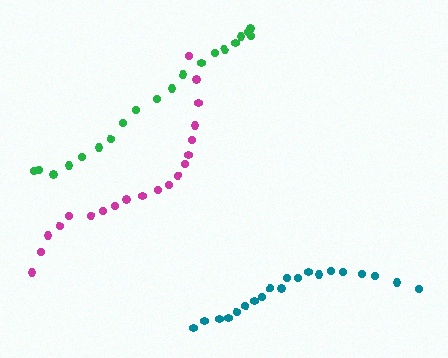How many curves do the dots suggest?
There are 3 distinct paths.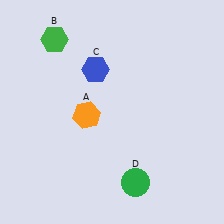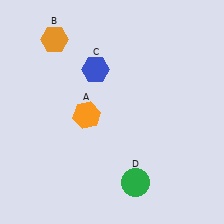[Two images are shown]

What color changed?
The hexagon (B) changed from green in Image 1 to orange in Image 2.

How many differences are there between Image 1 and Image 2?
There is 1 difference between the two images.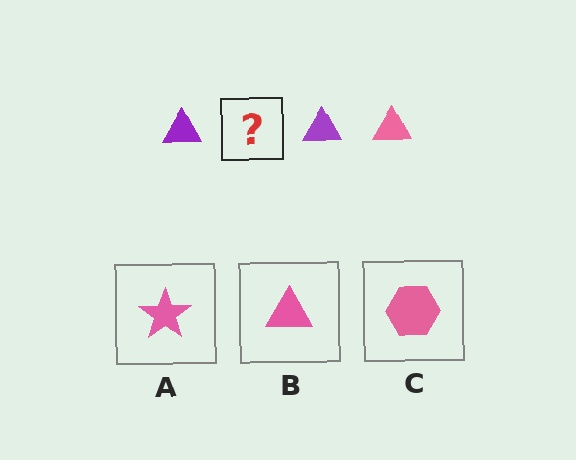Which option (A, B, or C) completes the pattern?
B.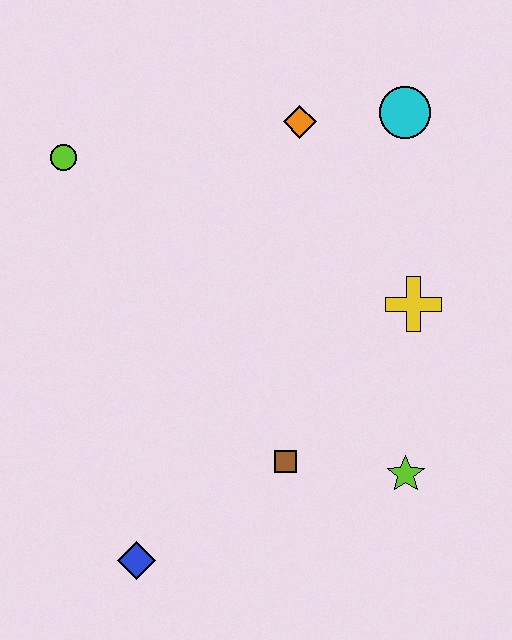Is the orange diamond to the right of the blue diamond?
Yes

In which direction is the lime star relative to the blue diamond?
The lime star is to the right of the blue diamond.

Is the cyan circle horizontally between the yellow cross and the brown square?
Yes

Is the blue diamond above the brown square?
No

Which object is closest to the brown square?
The lime star is closest to the brown square.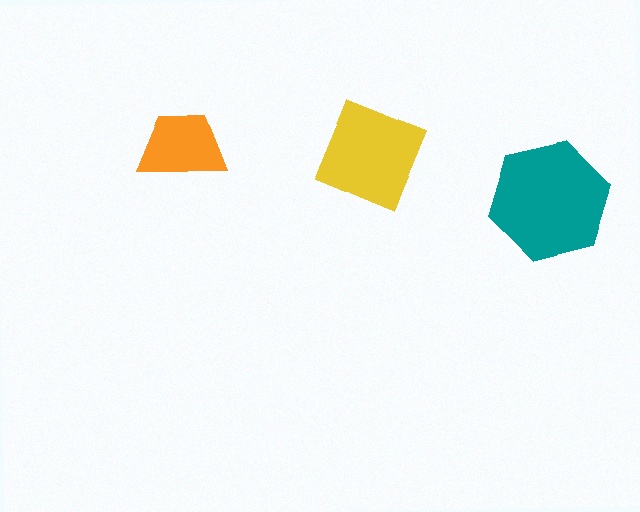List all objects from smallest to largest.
The orange trapezoid, the yellow square, the teal hexagon.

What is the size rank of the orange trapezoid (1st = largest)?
3rd.